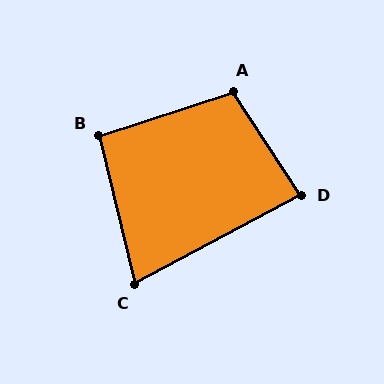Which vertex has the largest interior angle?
A, at approximately 105 degrees.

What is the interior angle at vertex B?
Approximately 95 degrees (approximately right).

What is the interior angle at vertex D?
Approximately 85 degrees (approximately right).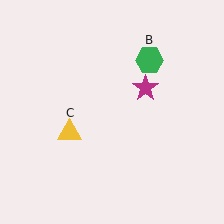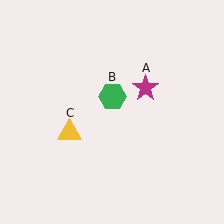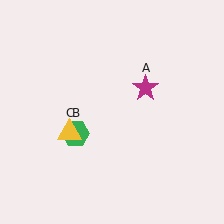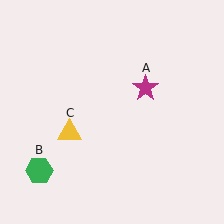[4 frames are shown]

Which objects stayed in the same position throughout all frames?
Magenta star (object A) and yellow triangle (object C) remained stationary.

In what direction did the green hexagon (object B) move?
The green hexagon (object B) moved down and to the left.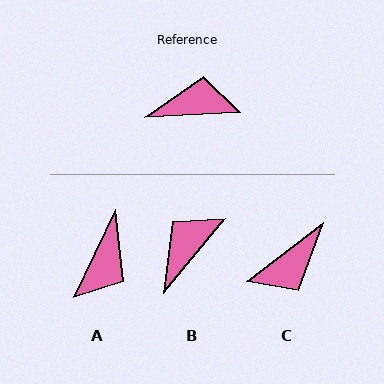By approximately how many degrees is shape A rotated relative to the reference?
Approximately 119 degrees clockwise.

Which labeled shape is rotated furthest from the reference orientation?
C, about 145 degrees away.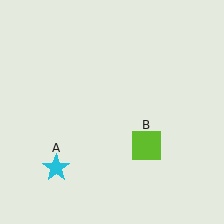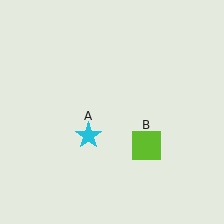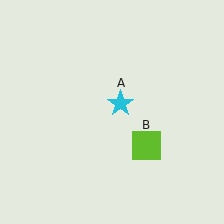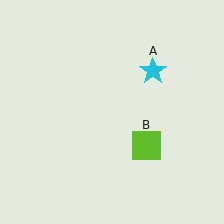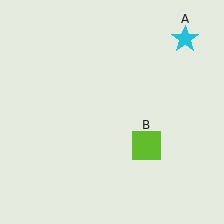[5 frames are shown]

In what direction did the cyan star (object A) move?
The cyan star (object A) moved up and to the right.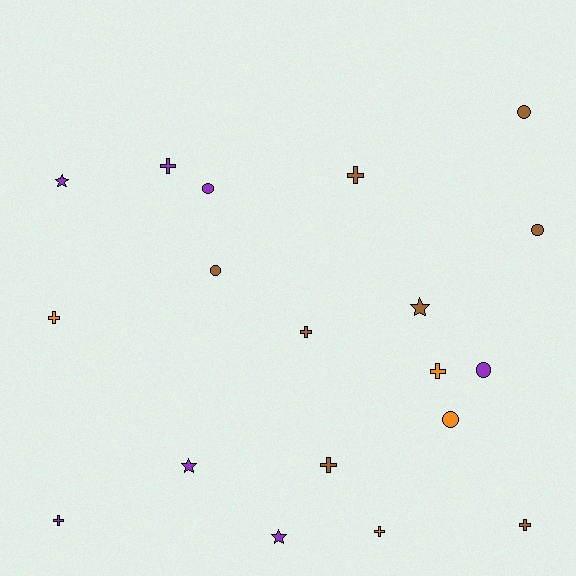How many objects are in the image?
There are 19 objects.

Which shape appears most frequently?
Cross, with 9 objects.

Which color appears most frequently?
Brown, with 8 objects.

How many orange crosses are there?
There are 3 orange crosses.